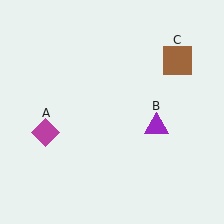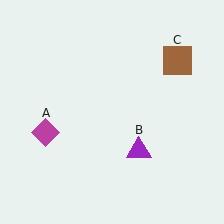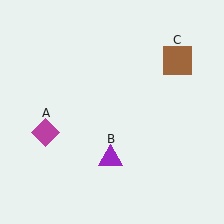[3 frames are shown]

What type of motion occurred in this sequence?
The purple triangle (object B) rotated clockwise around the center of the scene.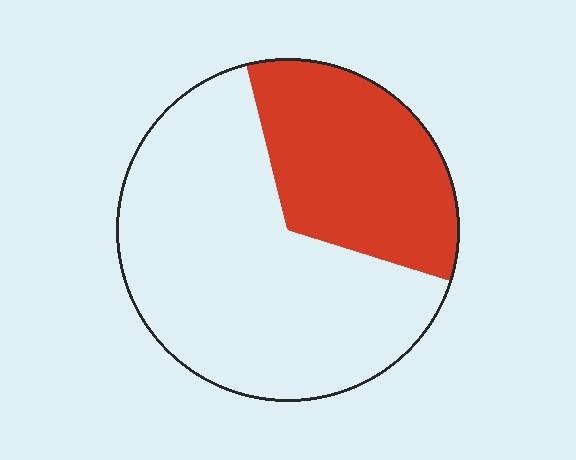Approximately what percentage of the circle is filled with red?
Approximately 35%.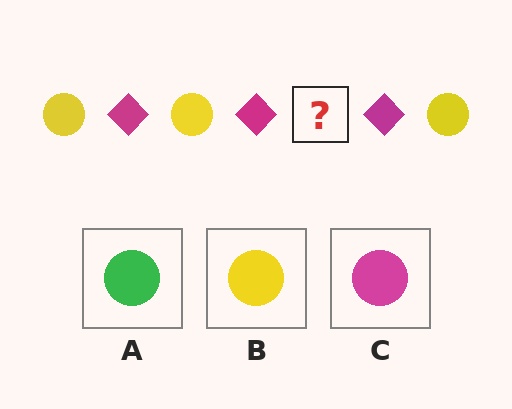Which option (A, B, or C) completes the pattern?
B.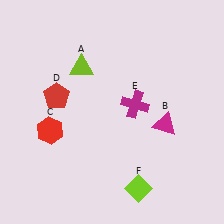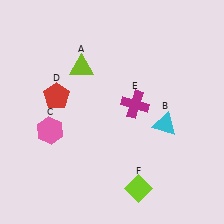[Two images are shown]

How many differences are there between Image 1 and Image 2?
There are 2 differences between the two images.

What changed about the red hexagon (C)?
In Image 1, C is red. In Image 2, it changed to pink.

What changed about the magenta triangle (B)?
In Image 1, B is magenta. In Image 2, it changed to cyan.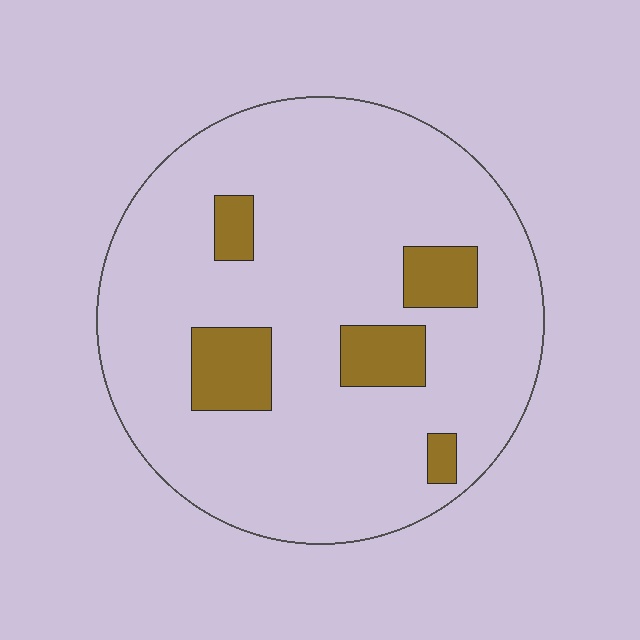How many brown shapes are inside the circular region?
5.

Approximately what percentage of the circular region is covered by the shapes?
Approximately 15%.